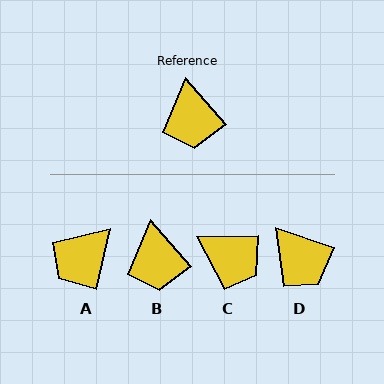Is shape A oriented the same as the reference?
No, it is off by about 54 degrees.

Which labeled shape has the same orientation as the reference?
B.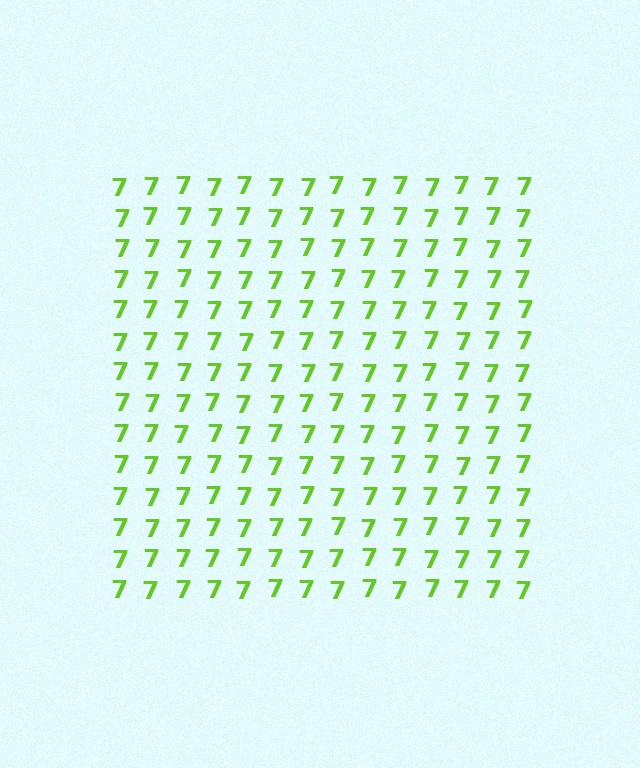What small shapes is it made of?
It is made of small digit 7's.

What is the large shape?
The large shape is a square.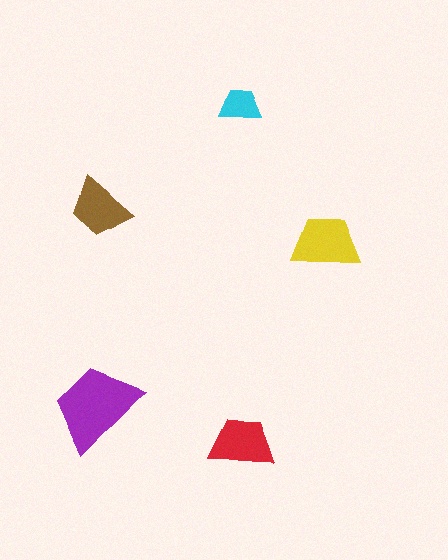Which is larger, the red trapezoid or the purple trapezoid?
The purple one.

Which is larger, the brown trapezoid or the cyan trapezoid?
The brown one.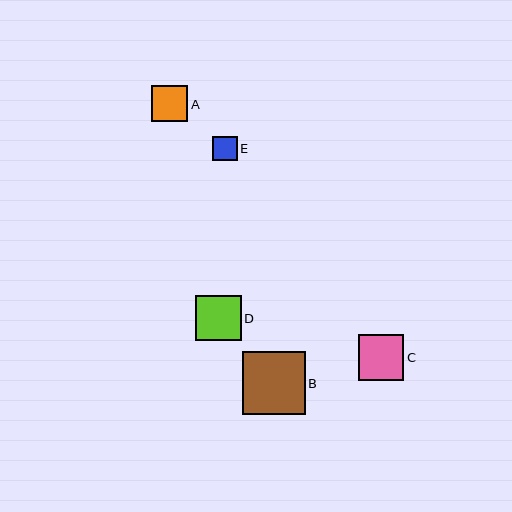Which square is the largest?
Square B is the largest with a size of approximately 63 pixels.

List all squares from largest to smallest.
From largest to smallest: B, C, D, A, E.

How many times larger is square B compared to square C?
Square B is approximately 1.4 times the size of square C.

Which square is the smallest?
Square E is the smallest with a size of approximately 24 pixels.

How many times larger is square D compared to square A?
Square D is approximately 1.3 times the size of square A.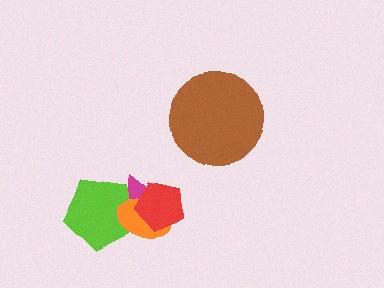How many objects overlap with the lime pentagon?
2 objects overlap with the lime pentagon.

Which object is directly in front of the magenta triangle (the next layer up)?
The lime pentagon is directly in front of the magenta triangle.